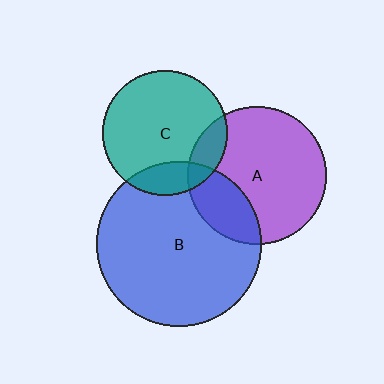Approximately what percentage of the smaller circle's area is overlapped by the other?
Approximately 25%.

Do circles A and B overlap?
Yes.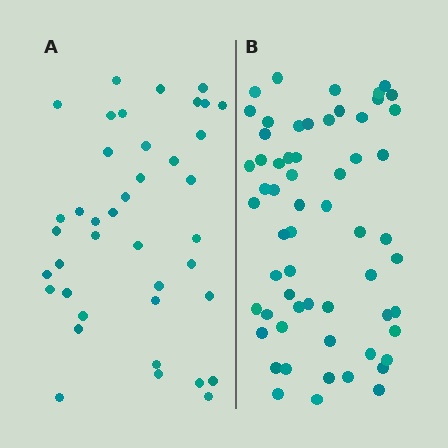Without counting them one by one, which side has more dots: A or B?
Region B (the right region) has more dots.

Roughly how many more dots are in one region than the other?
Region B has approximately 20 more dots than region A.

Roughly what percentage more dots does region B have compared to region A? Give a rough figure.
About 50% more.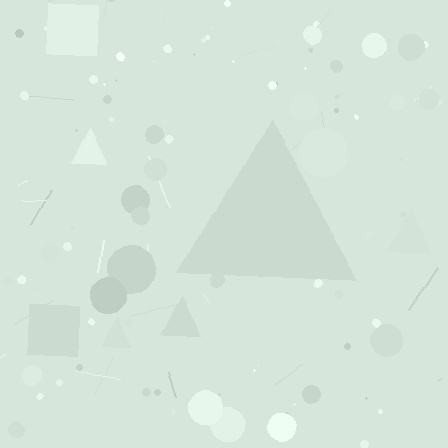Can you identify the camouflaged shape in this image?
The camouflaged shape is a triangle.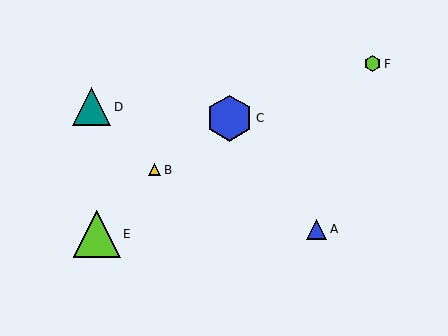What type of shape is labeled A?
Shape A is a blue triangle.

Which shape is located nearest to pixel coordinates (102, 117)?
The teal triangle (labeled D) at (92, 107) is nearest to that location.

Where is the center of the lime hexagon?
The center of the lime hexagon is at (372, 64).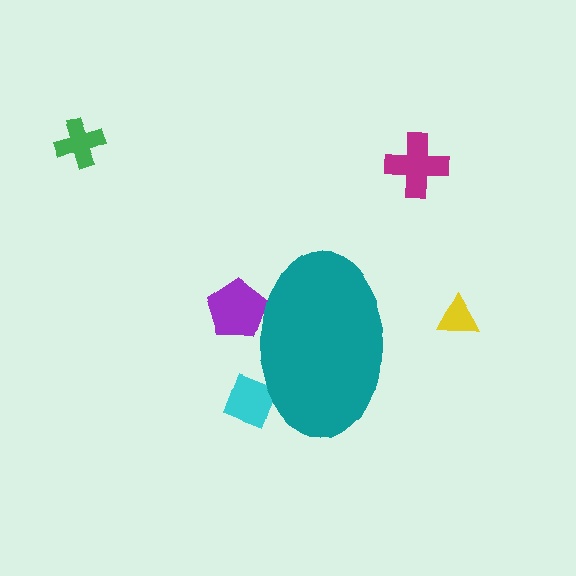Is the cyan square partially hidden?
Yes, the cyan square is partially hidden behind the teal ellipse.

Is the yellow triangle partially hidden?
No, the yellow triangle is fully visible.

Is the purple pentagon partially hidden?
Yes, the purple pentagon is partially hidden behind the teal ellipse.